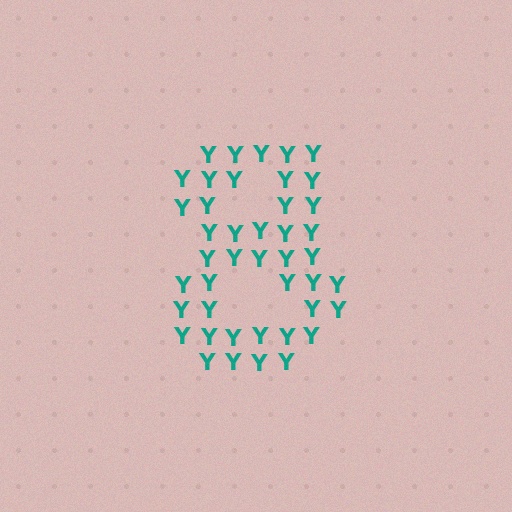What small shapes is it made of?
It is made of small letter Y's.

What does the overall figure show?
The overall figure shows the digit 8.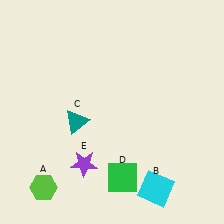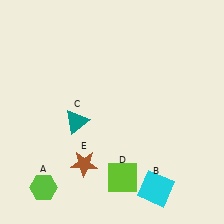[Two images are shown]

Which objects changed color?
D changed from green to lime. E changed from purple to brown.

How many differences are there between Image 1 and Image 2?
There are 2 differences between the two images.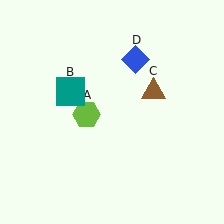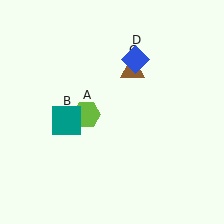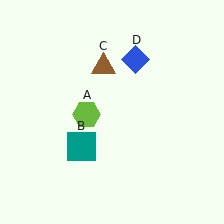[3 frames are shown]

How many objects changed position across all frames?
2 objects changed position: teal square (object B), brown triangle (object C).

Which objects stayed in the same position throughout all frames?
Lime hexagon (object A) and blue diamond (object D) remained stationary.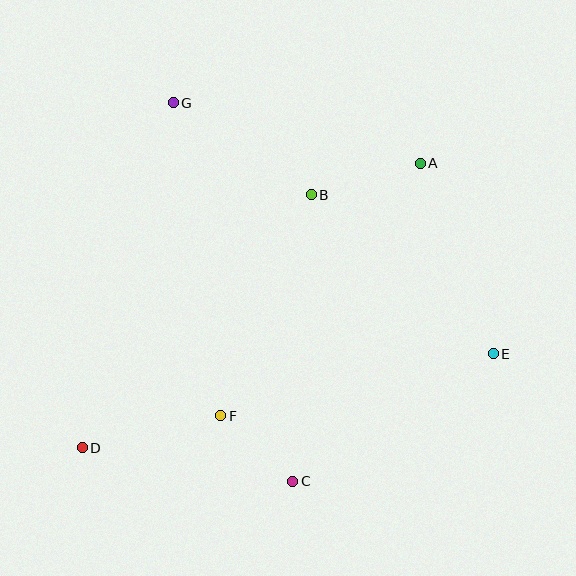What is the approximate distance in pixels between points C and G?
The distance between C and G is approximately 397 pixels.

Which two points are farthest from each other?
Points A and D are farthest from each other.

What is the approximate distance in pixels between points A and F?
The distance between A and F is approximately 322 pixels.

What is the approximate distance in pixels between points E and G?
The distance between E and G is approximately 406 pixels.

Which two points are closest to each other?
Points C and F are closest to each other.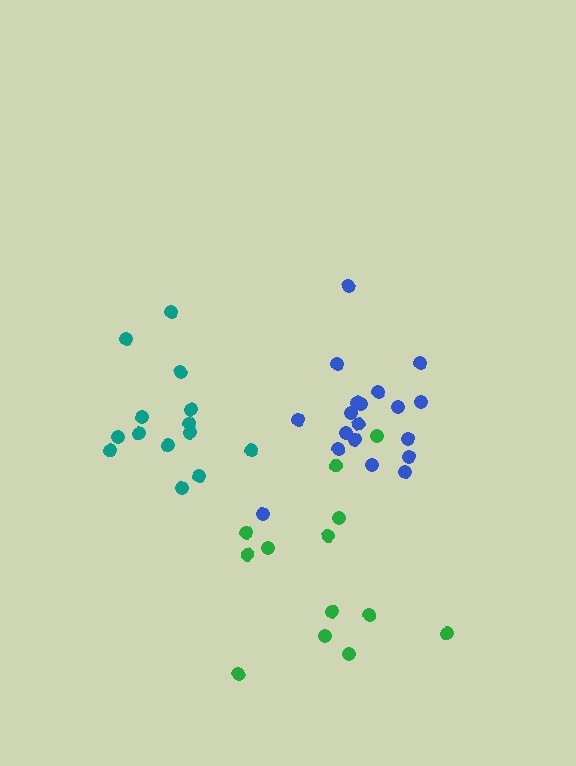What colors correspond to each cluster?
The clusters are colored: blue, teal, green.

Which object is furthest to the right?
The blue cluster is rightmost.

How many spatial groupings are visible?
There are 3 spatial groupings.